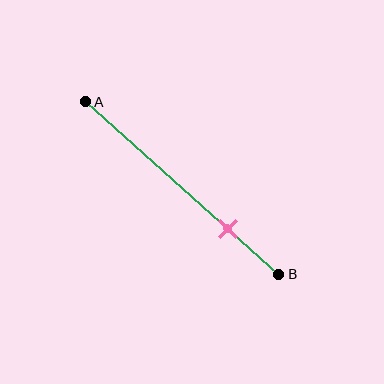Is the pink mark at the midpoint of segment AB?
No, the mark is at about 75% from A, not at the 50% midpoint.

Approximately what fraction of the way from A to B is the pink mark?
The pink mark is approximately 75% of the way from A to B.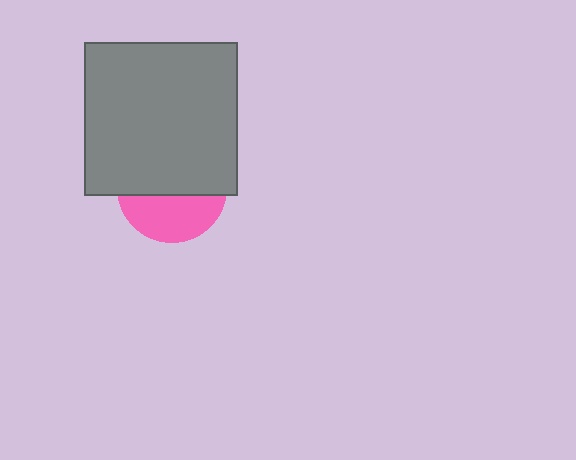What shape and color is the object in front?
The object in front is a gray square.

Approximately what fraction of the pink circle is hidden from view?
Roughly 59% of the pink circle is hidden behind the gray square.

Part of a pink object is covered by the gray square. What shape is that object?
It is a circle.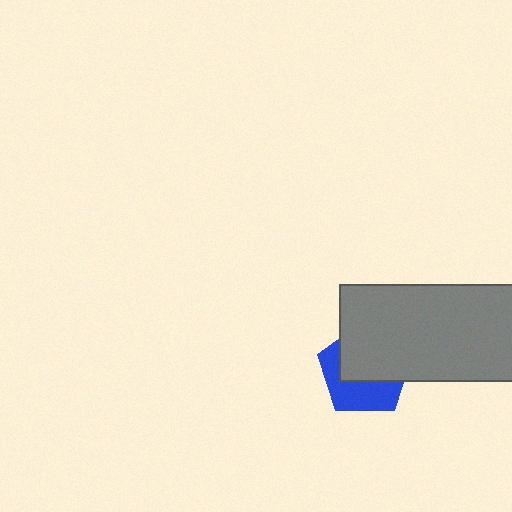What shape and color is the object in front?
The object in front is a gray rectangle.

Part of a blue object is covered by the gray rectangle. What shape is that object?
It is a pentagon.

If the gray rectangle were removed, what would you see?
You would see the complete blue pentagon.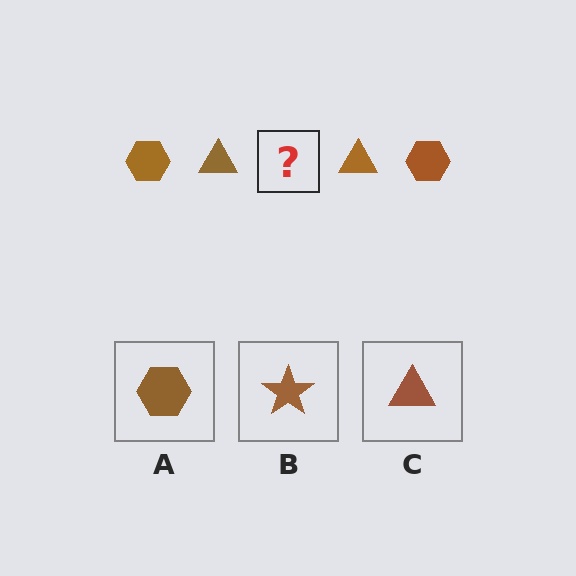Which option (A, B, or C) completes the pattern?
A.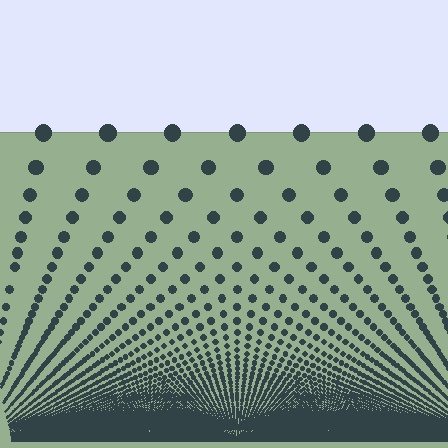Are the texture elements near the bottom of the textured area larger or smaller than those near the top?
Smaller. The gradient is inverted — elements near the bottom are smaller and denser.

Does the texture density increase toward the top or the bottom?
Density increases toward the bottom.